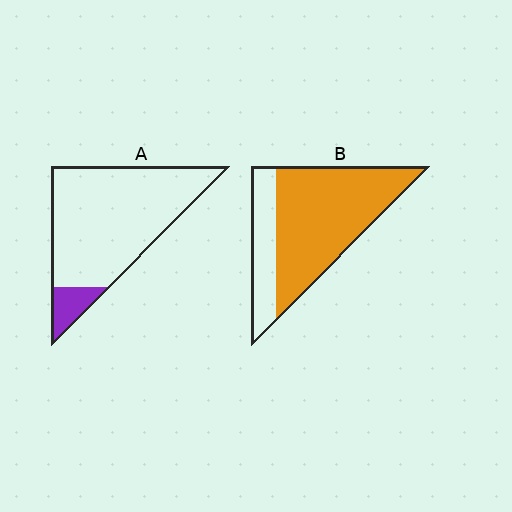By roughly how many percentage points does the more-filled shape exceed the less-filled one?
By roughly 65 percentage points (B over A).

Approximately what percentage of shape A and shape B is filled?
A is approximately 10% and B is approximately 75%.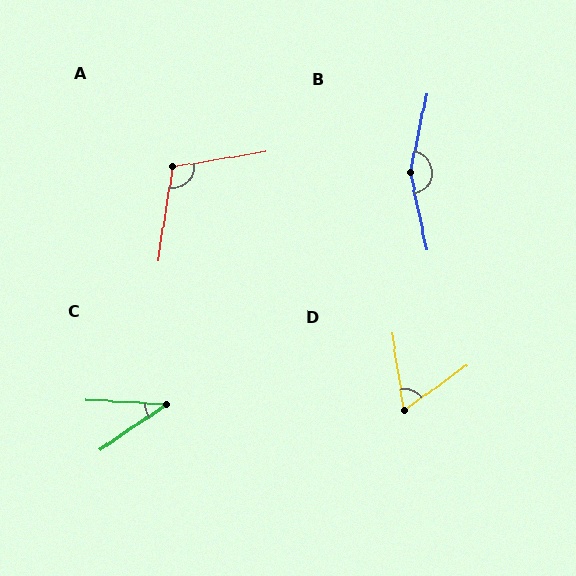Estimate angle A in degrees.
Approximately 108 degrees.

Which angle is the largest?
B, at approximately 156 degrees.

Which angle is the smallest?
C, at approximately 38 degrees.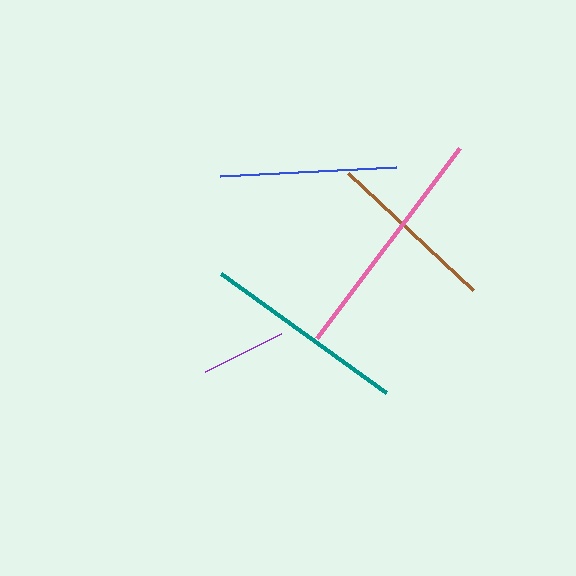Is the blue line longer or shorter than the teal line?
The teal line is longer than the blue line.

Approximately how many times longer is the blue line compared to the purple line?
The blue line is approximately 2.1 times the length of the purple line.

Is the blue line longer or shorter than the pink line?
The pink line is longer than the blue line.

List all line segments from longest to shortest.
From longest to shortest: pink, teal, blue, brown, purple.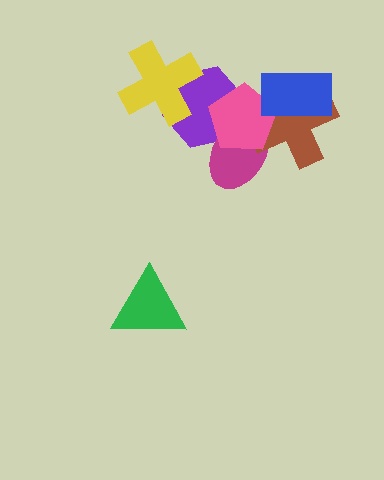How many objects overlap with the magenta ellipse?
3 objects overlap with the magenta ellipse.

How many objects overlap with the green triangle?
0 objects overlap with the green triangle.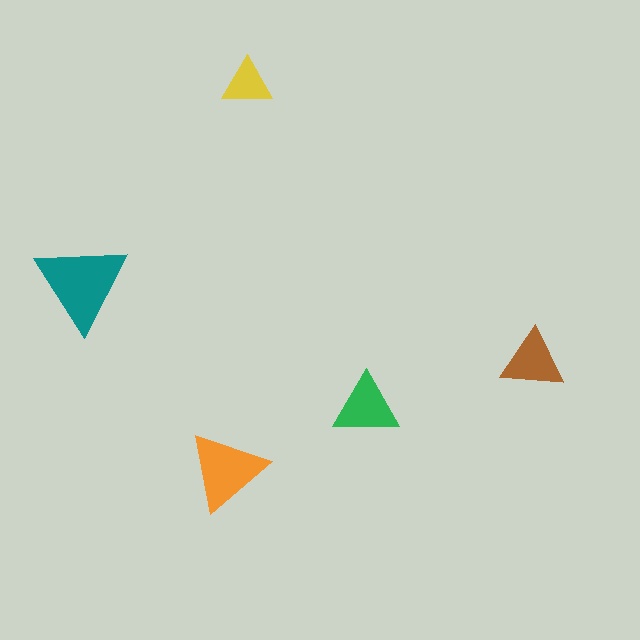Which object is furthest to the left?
The teal triangle is leftmost.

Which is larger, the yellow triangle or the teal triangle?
The teal one.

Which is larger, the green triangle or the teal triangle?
The teal one.